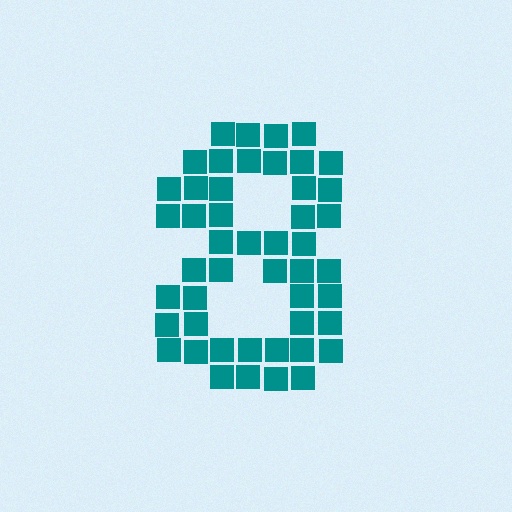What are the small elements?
The small elements are squares.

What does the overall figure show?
The overall figure shows the digit 8.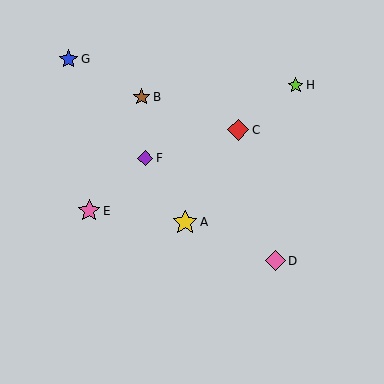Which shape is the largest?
The yellow star (labeled A) is the largest.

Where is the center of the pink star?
The center of the pink star is at (89, 211).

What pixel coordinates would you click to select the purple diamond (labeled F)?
Click at (145, 158) to select the purple diamond F.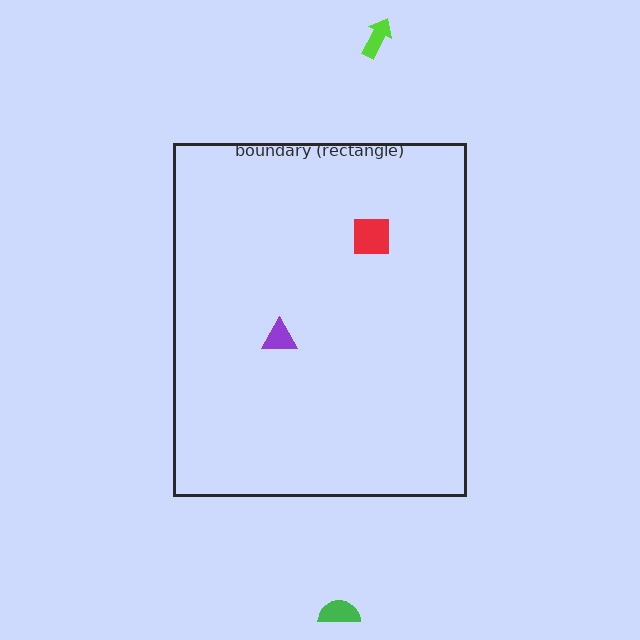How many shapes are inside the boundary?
2 inside, 2 outside.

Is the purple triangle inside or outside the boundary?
Inside.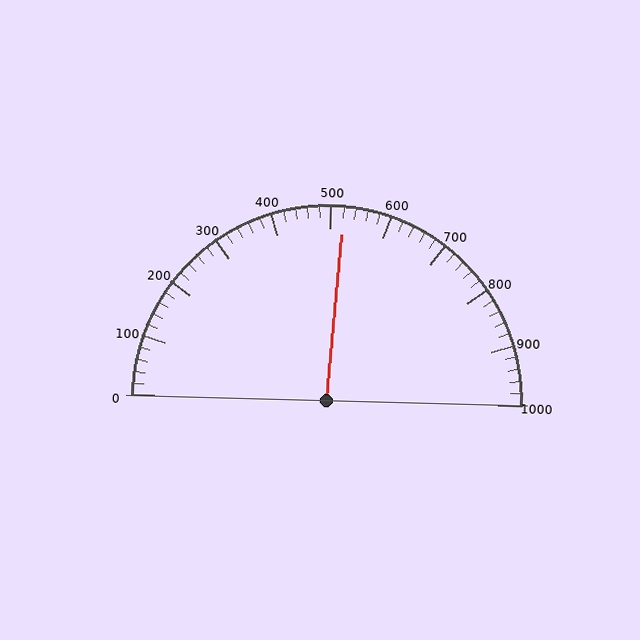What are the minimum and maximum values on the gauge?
The gauge ranges from 0 to 1000.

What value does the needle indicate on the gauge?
The needle indicates approximately 520.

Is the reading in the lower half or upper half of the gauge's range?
The reading is in the upper half of the range (0 to 1000).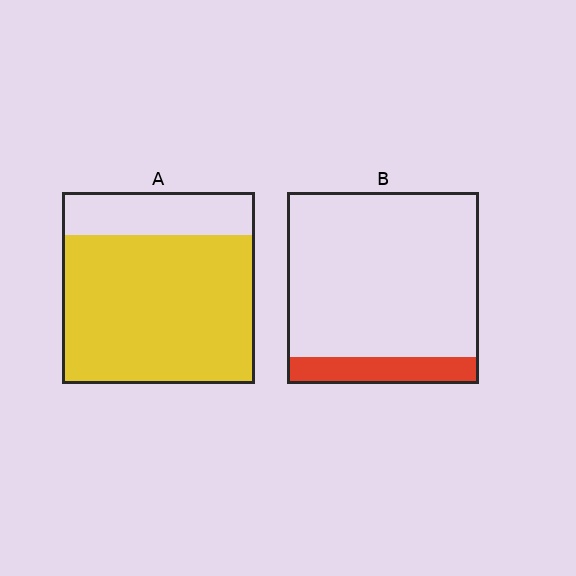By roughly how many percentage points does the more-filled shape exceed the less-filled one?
By roughly 65 percentage points (A over B).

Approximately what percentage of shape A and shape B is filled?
A is approximately 80% and B is approximately 15%.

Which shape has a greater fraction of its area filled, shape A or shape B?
Shape A.